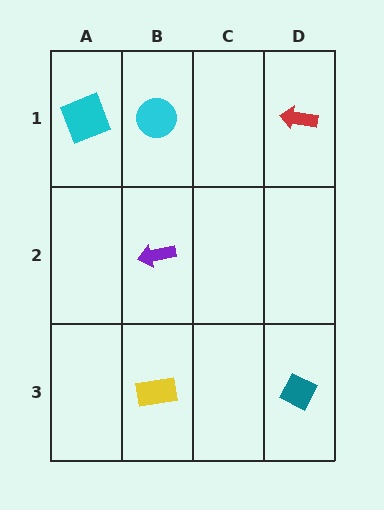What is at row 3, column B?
A yellow rectangle.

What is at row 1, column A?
A cyan square.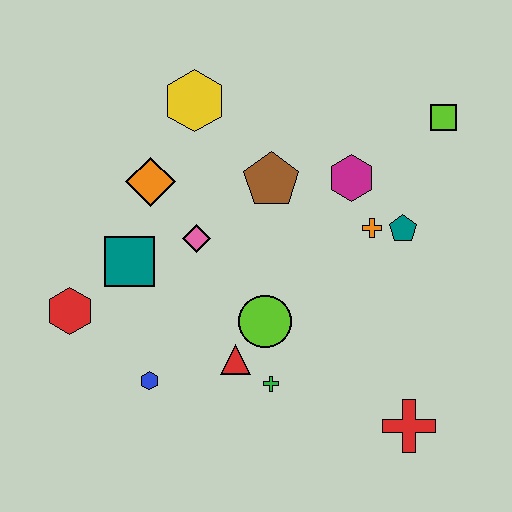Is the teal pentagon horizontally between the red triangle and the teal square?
No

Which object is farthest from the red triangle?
The lime square is farthest from the red triangle.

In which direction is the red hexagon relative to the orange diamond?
The red hexagon is below the orange diamond.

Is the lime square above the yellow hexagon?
No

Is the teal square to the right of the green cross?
No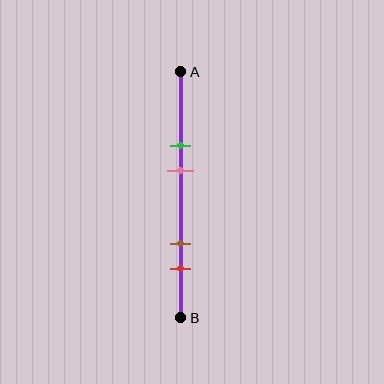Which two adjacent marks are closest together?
The green and pink marks are the closest adjacent pair.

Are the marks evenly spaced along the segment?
No, the marks are not evenly spaced.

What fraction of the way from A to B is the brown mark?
The brown mark is approximately 70% (0.7) of the way from A to B.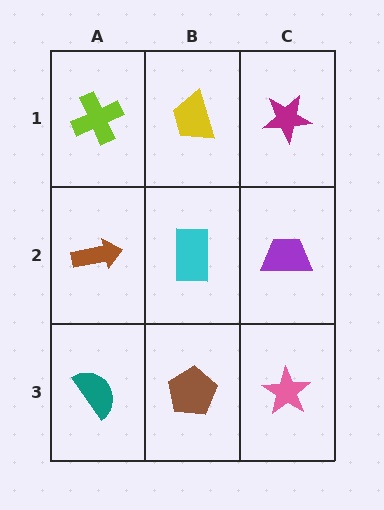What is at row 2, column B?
A cyan rectangle.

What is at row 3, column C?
A pink star.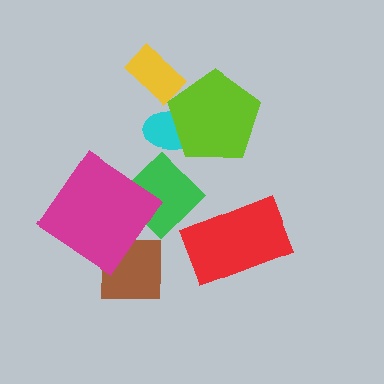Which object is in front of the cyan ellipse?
The lime pentagon is in front of the cyan ellipse.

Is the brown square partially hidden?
Yes, it is partially covered by another shape.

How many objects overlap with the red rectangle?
0 objects overlap with the red rectangle.